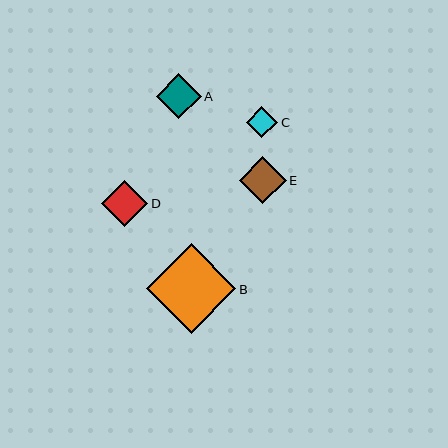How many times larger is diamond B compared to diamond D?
Diamond B is approximately 1.9 times the size of diamond D.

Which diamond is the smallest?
Diamond C is the smallest with a size of approximately 31 pixels.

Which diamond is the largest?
Diamond B is the largest with a size of approximately 89 pixels.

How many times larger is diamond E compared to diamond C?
Diamond E is approximately 1.5 times the size of diamond C.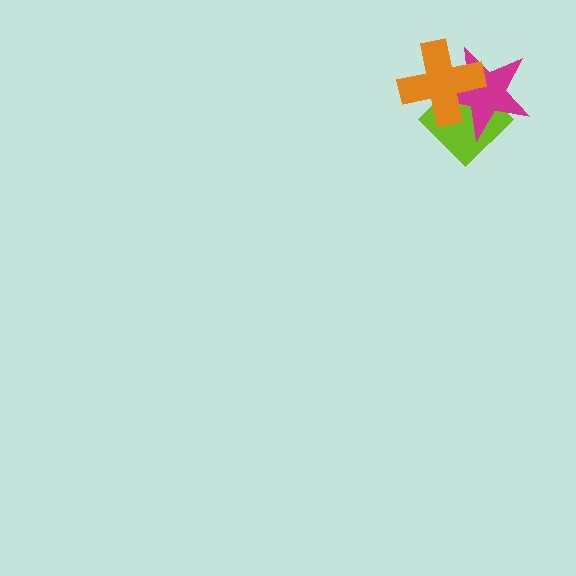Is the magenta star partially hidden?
Yes, it is partially covered by another shape.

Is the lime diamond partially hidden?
Yes, it is partially covered by another shape.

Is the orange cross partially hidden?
No, no other shape covers it.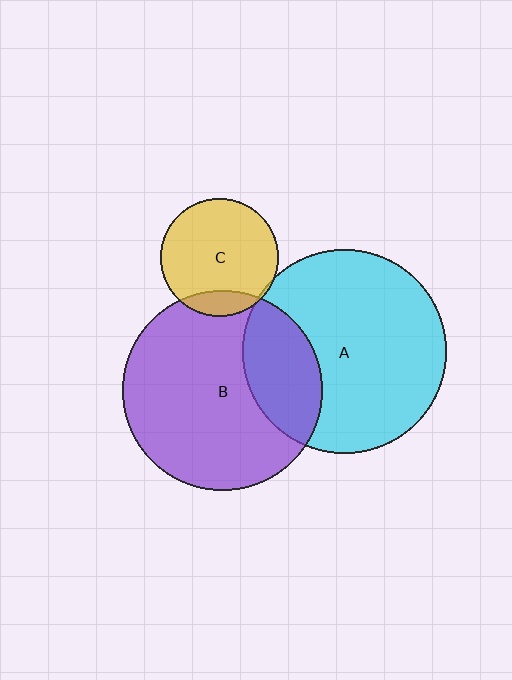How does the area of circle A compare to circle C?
Approximately 3.0 times.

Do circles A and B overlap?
Yes.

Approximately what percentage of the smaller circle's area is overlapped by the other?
Approximately 25%.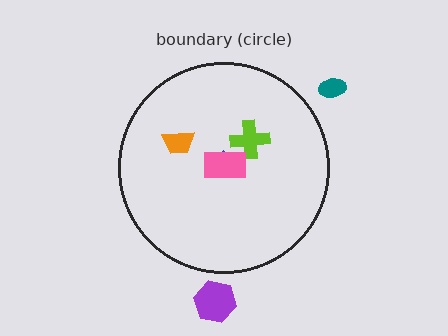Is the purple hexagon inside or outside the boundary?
Outside.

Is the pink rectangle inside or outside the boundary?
Inside.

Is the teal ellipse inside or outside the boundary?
Outside.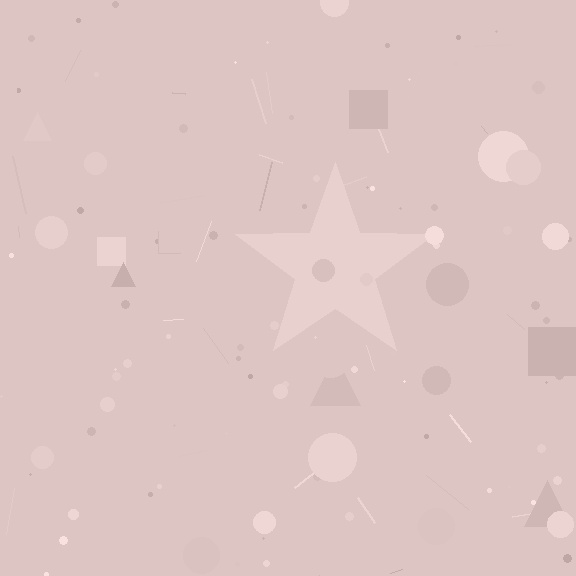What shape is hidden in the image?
A star is hidden in the image.